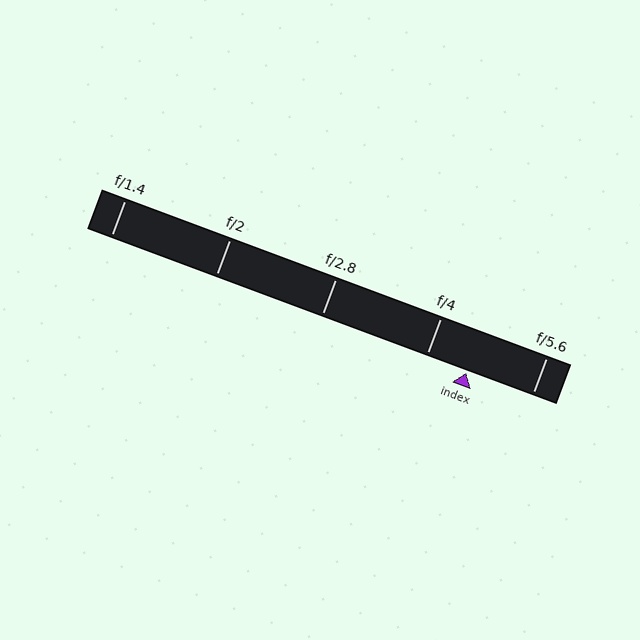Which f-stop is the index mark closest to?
The index mark is closest to f/4.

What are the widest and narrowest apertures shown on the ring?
The widest aperture shown is f/1.4 and the narrowest is f/5.6.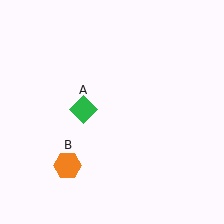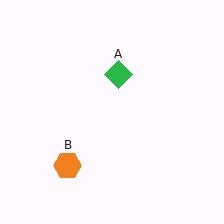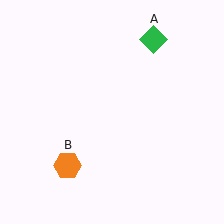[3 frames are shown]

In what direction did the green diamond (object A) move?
The green diamond (object A) moved up and to the right.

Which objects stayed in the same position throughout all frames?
Orange hexagon (object B) remained stationary.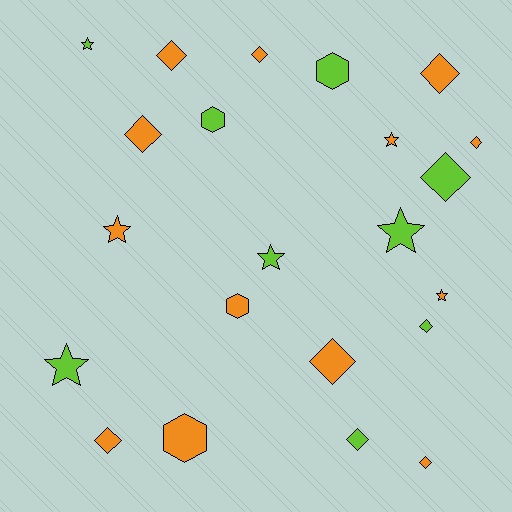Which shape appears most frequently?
Diamond, with 11 objects.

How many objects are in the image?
There are 22 objects.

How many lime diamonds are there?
There are 3 lime diamonds.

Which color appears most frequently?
Orange, with 13 objects.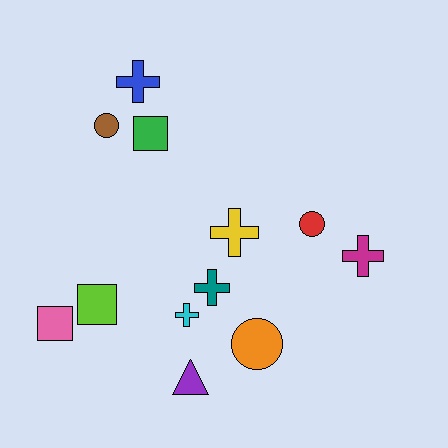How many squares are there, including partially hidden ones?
There are 3 squares.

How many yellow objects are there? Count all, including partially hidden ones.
There is 1 yellow object.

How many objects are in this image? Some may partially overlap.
There are 12 objects.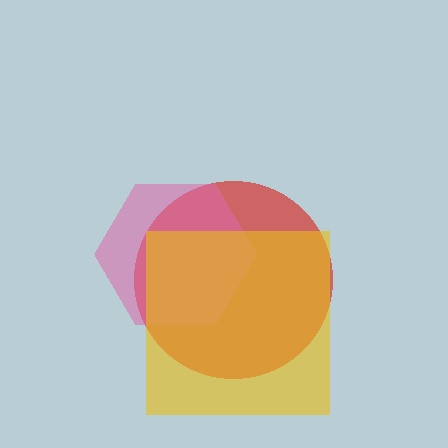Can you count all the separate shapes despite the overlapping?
Yes, there are 3 separate shapes.